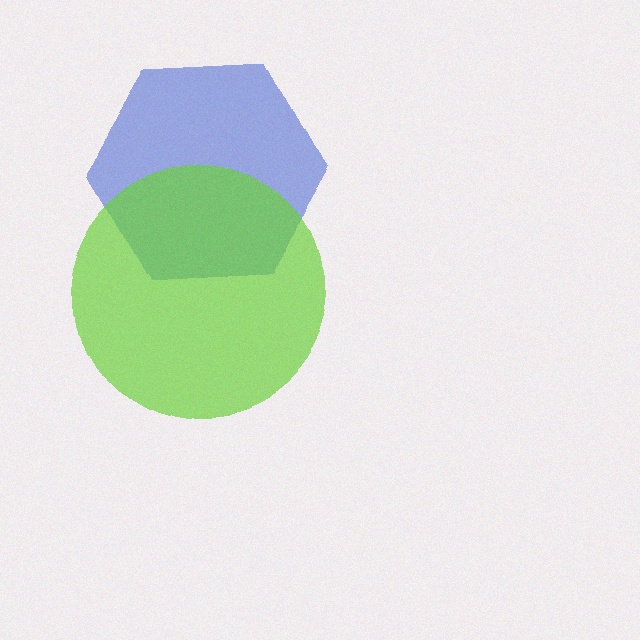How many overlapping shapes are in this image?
There are 2 overlapping shapes in the image.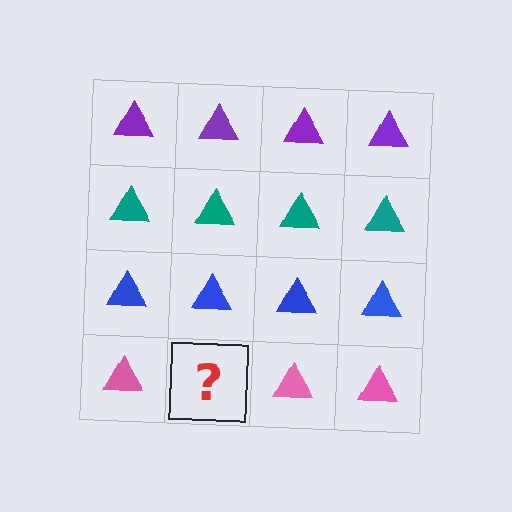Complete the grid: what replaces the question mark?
The question mark should be replaced with a pink triangle.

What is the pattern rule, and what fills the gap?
The rule is that each row has a consistent color. The gap should be filled with a pink triangle.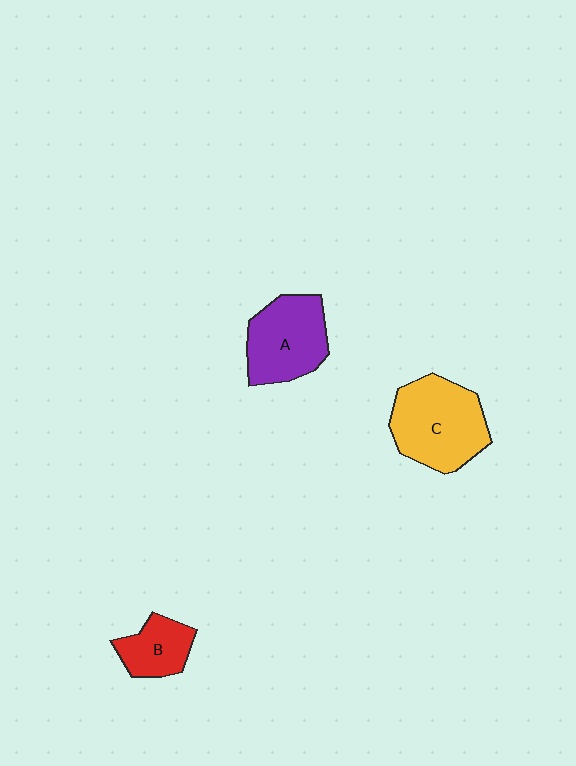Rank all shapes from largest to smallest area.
From largest to smallest: C (yellow), A (purple), B (red).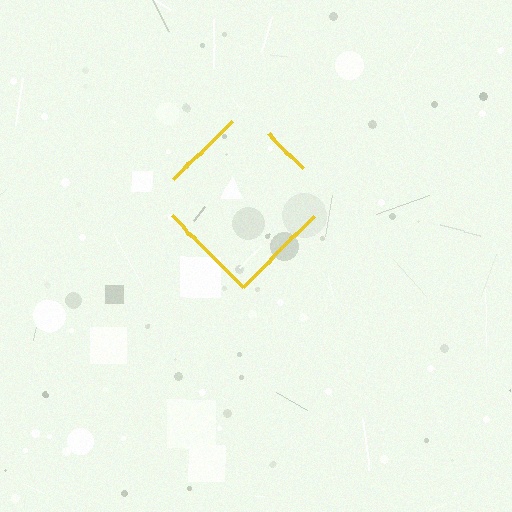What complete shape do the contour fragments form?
The contour fragments form a diamond.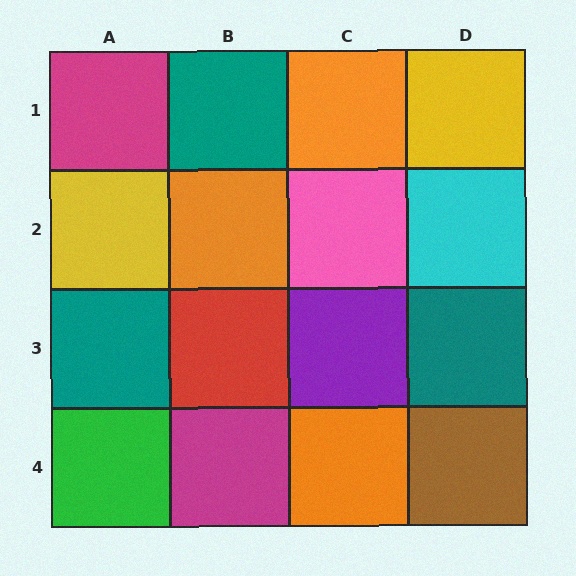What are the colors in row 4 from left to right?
Green, magenta, orange, brown.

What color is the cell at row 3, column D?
Teal.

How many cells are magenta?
2 cells are magenta.